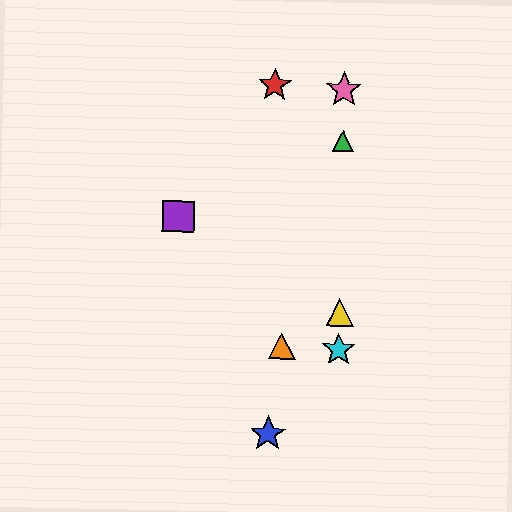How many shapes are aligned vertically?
4 shapes (the green triangle, the yellow triangle, the cyan star, the pink star) are aligned vertically.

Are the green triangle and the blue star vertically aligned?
No, the green triangle is at x≈343 and the blue star is at x≈268.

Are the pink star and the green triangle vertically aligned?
Yes, both are at x≈344.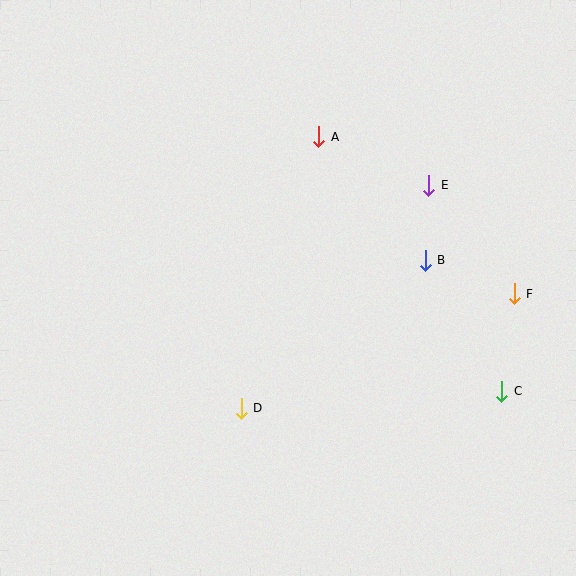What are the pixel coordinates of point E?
Point E is at (429, 185).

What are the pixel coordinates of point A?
Point A is at (319, 137).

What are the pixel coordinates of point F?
Point F is at (514, 294).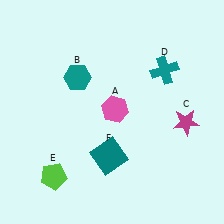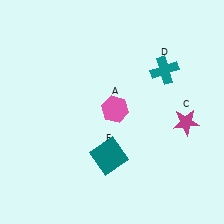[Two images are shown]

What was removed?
The teal hexagon (B), the lime pentagon (E) were removed in Image 2.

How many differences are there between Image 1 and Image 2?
There are 2 differences between the two images.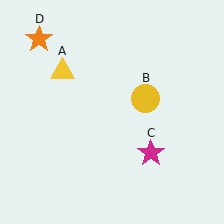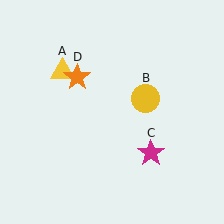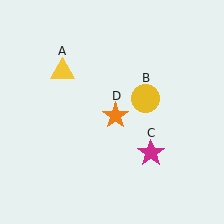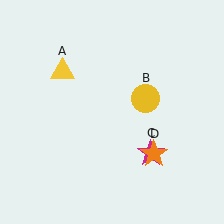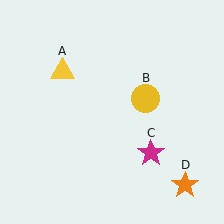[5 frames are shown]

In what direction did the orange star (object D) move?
The orange star (object D) moved down and to the right.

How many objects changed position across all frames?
1 object changed position: orange star (object D).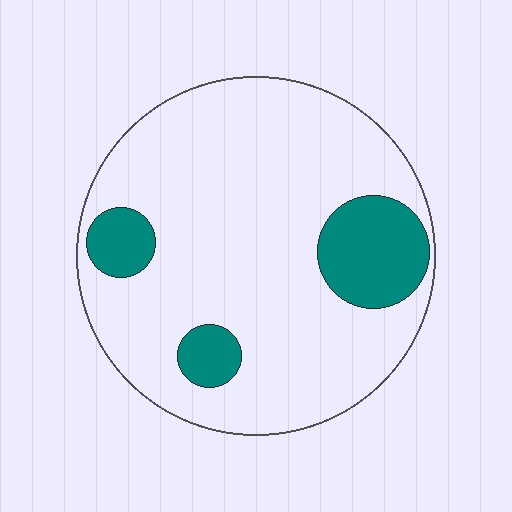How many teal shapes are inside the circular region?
3.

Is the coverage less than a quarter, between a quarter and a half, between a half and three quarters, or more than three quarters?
Less than a quarter.